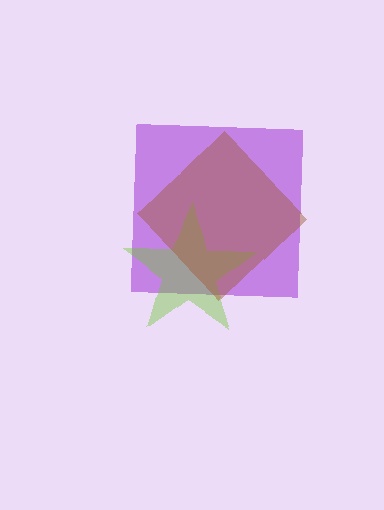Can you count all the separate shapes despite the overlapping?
Yes, there are 3 separate shapes.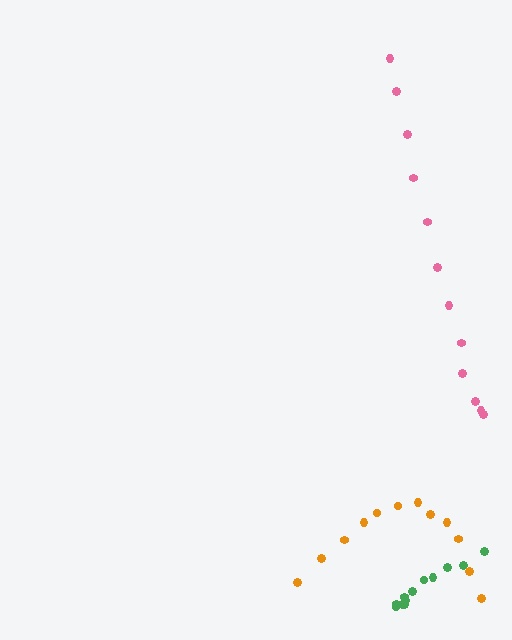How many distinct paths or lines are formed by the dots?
There are 3 distinct paths.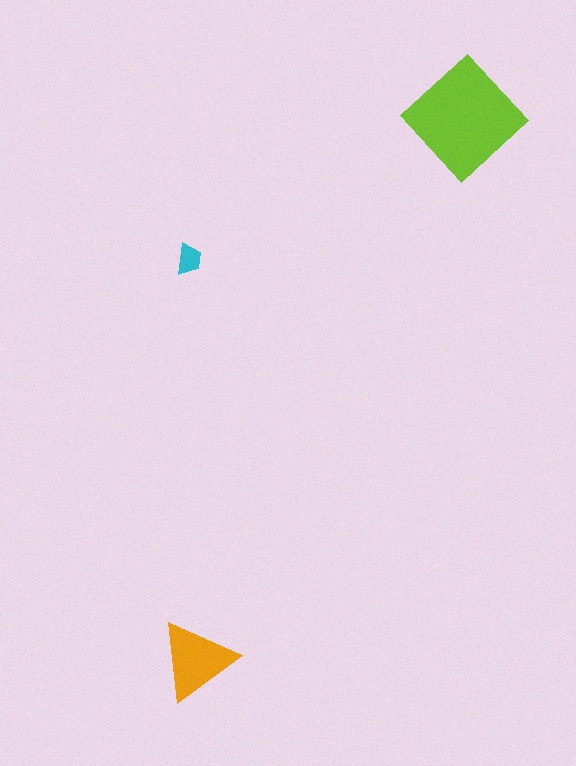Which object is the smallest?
The cyan trapezoid.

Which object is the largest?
The lime diamond.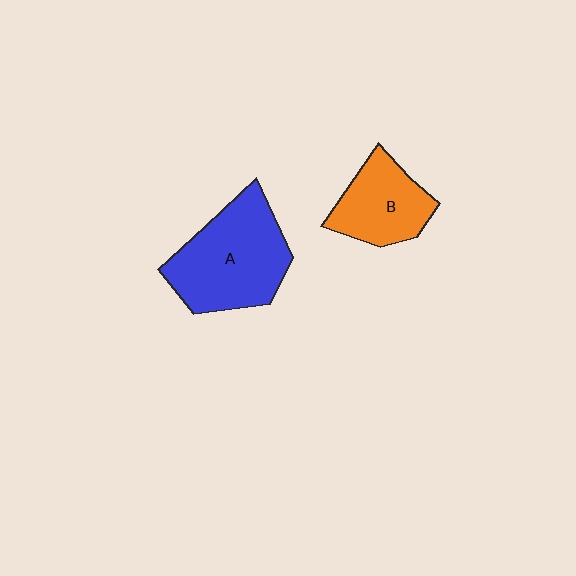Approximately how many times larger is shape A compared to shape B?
Approximately 1.6 times.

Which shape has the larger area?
Shape A (blue).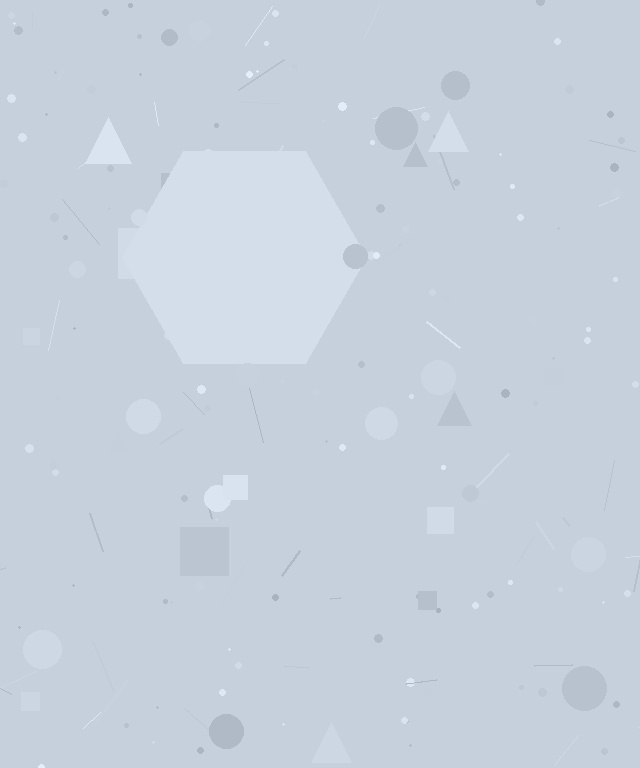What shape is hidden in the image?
A hexagon is hidden in the image.